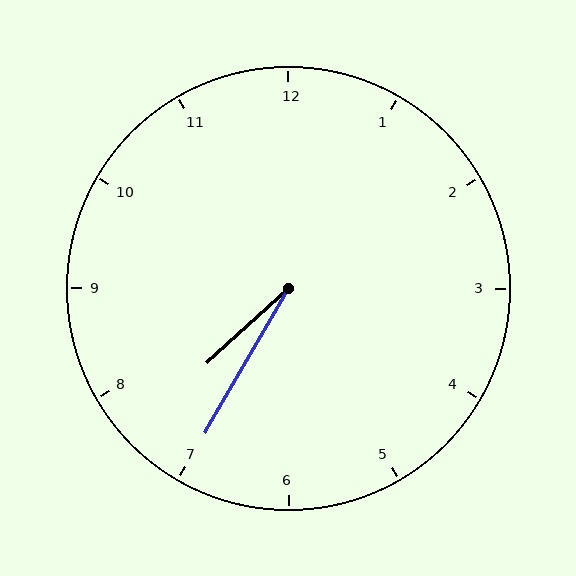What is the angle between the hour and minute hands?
Approximately 18 degrees.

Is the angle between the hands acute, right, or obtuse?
It is acute.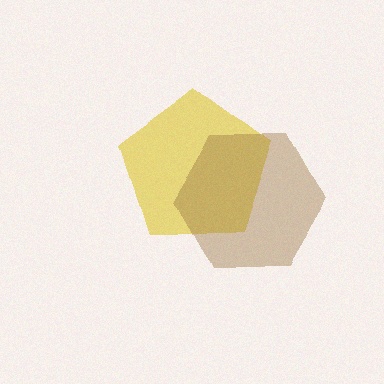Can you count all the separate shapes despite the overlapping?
Yes, there are 2 separate shapes.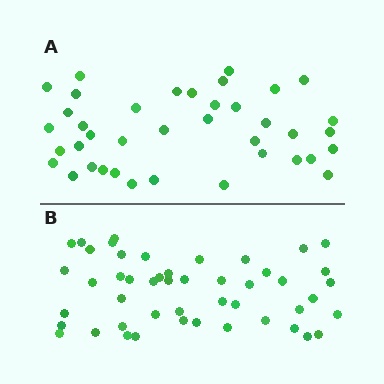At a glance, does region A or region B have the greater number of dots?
Region B (the bottom region) has more dots.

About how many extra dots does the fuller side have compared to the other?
Region B has roughly 8 or so more dots than region A.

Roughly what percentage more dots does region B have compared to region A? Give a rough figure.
About 25% more.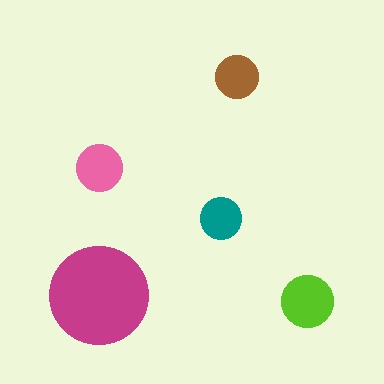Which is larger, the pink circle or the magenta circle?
The magenta one.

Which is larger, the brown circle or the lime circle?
The lime one.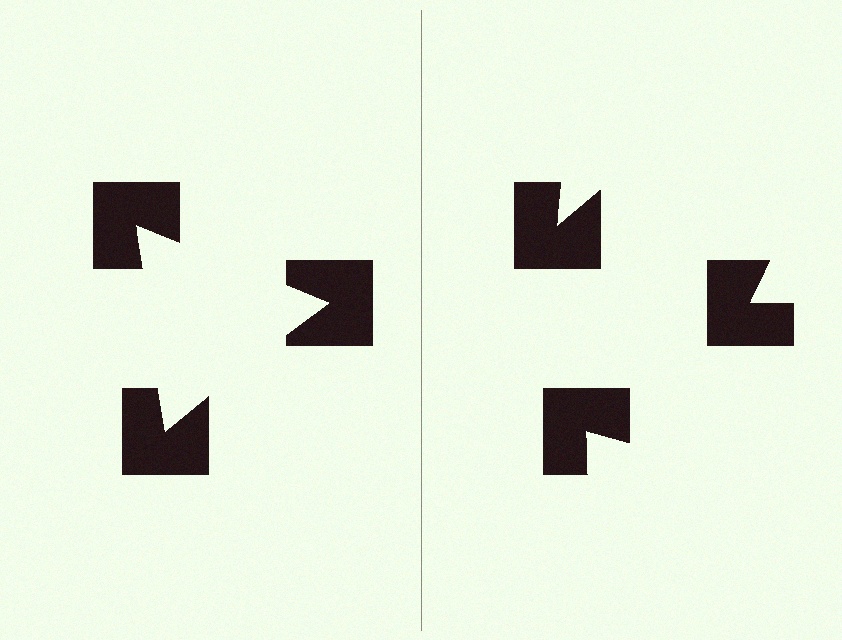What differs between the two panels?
The notched squares are positioned identically on both sides; only the wedge orientations differ. On the left they align to a triangle; on the right they are misaligned.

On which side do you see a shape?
An illusory triangle appears on the left side. On the right side the wedge cuts are rotated, so no coherent shape forms.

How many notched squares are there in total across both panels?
6 — 3 on each side.